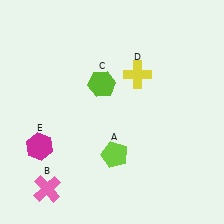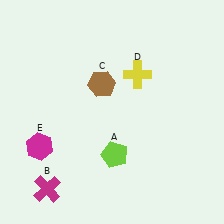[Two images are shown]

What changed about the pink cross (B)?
In Image 1, B is pink. In Image 2, it changed to magenta.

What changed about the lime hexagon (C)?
In Image 1, C is lime. In Image 2, it changed to brown.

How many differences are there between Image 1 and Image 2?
There are 2 differences between the two images.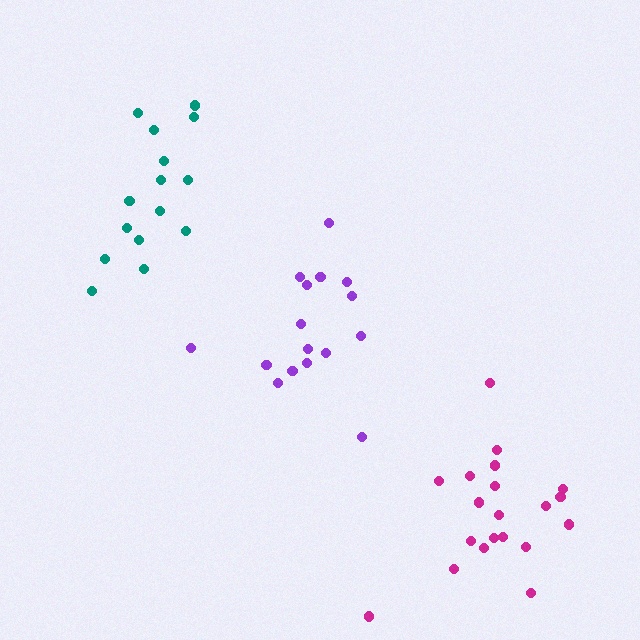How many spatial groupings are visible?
There are 3 spatial groupings.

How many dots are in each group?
Group 1: 20 dots, Group 2: 16 dots, Group 3: 15 dots (51 total).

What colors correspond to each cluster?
The clusters are colored: magenta, purple, teal.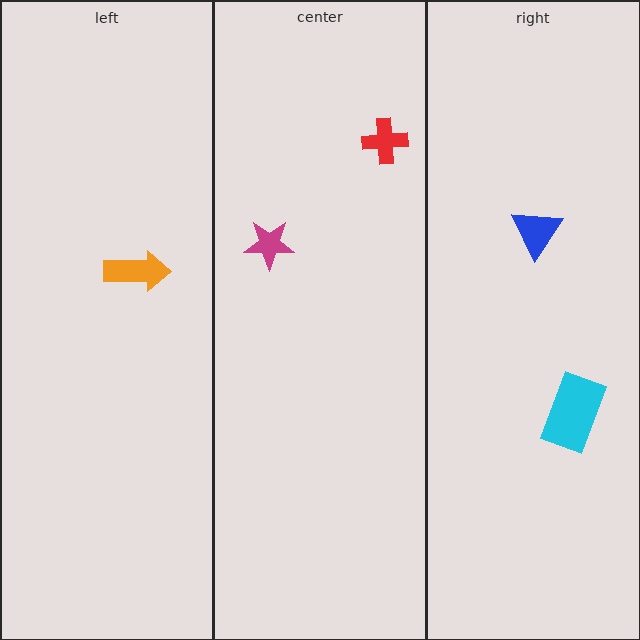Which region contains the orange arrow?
The left region.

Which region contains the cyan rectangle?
The right region.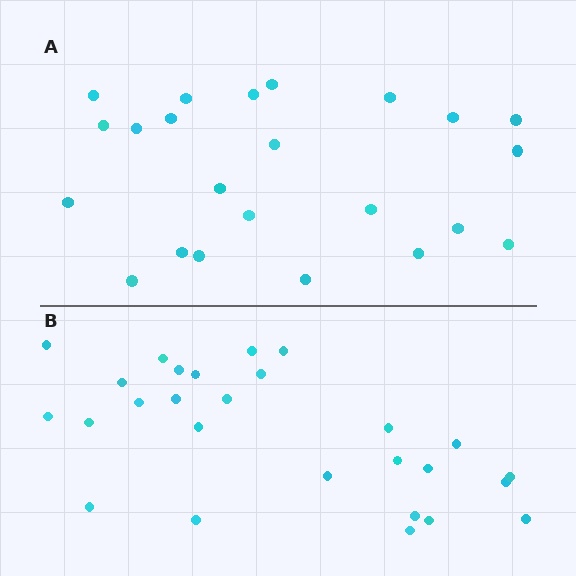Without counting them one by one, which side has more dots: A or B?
Region B (the bottom region) has more dots.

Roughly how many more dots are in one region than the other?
Region B has about 4 more dots than region A.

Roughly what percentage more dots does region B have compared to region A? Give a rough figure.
About 15% more.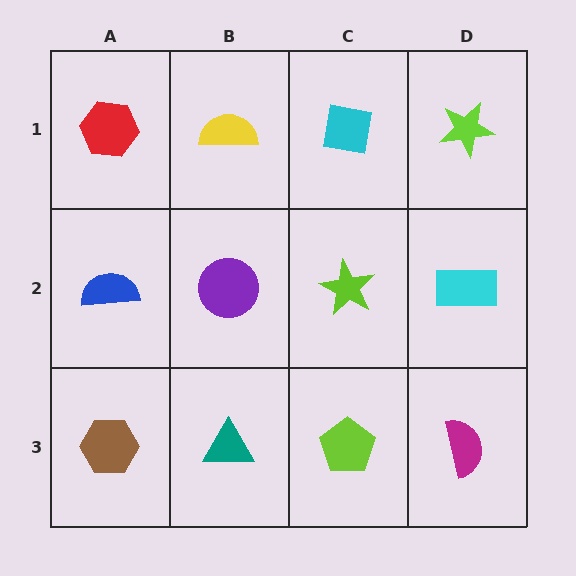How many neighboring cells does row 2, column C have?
4.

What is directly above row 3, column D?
A cyan rectangle.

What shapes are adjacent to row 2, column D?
A lime star (row 1, column D), a magenta semicircle (row 3, column D), a lime star (row 2, column C).